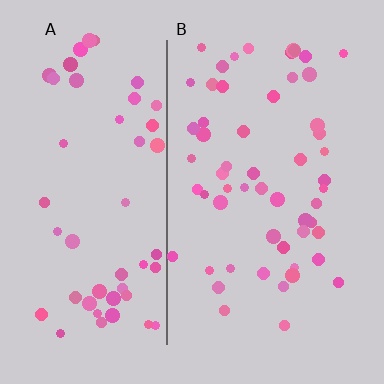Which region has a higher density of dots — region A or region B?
B (the right).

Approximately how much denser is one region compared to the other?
Approximately 1.1× — region B over region A.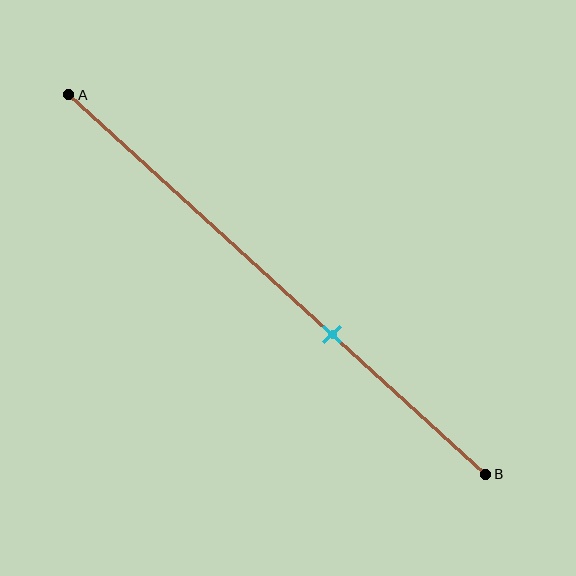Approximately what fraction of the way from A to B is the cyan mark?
The cyan mark is approximately 65% of the way from A to B.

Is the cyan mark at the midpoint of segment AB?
No, the mark is at about 65% from A, not at the 50% midpoint.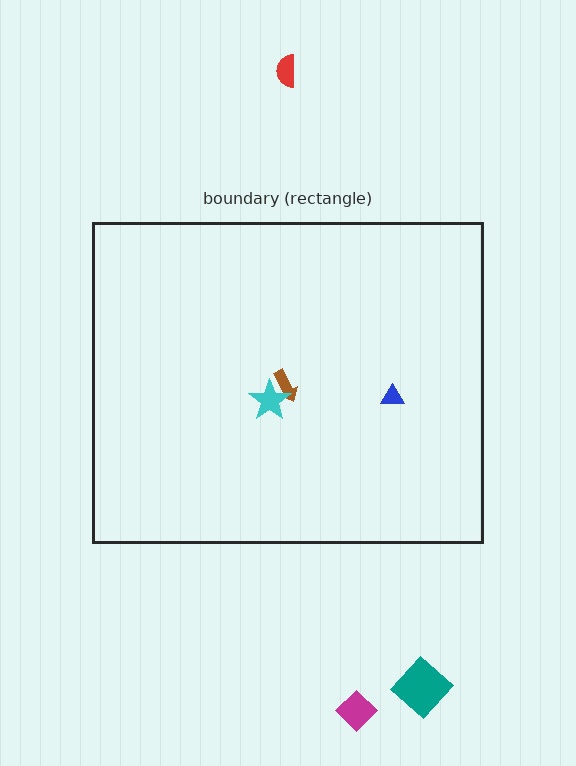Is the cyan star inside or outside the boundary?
Inside.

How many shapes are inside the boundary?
3 inside, 3 outside.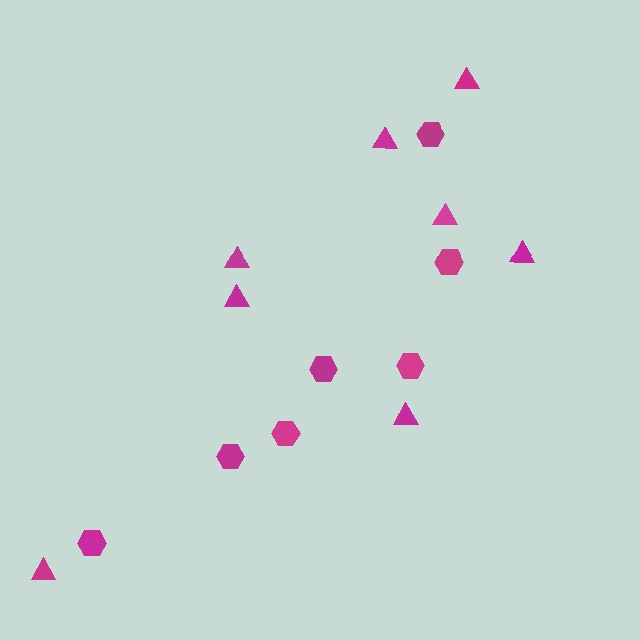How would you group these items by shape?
There are 2 groups: one group of hexagons (7) and one group of triangles (8).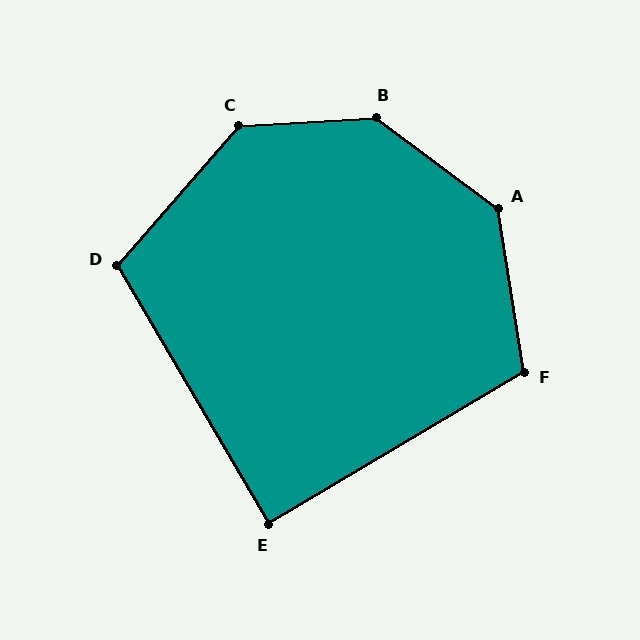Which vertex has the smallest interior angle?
E, at approximately 90 degrees.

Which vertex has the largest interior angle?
B, at approximately 140 degrees.